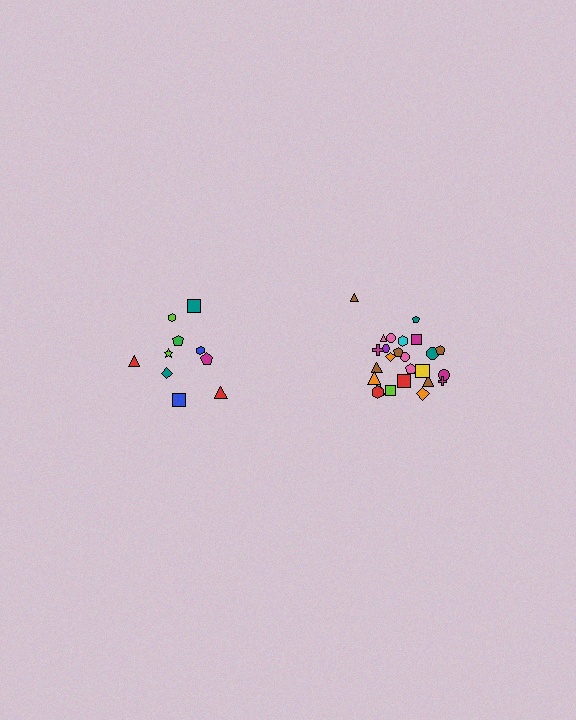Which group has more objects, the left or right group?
The right group.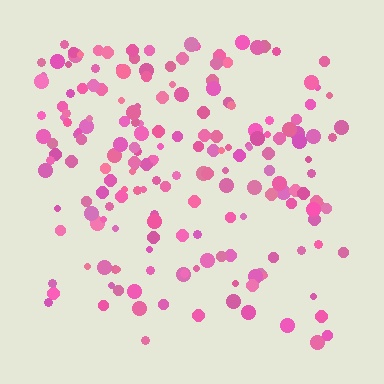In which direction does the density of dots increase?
From bottom to top, with the top side densest.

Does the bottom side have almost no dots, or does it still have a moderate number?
Still a moderate number, just noticeably fewer than the top.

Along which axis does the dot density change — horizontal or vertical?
Vertical.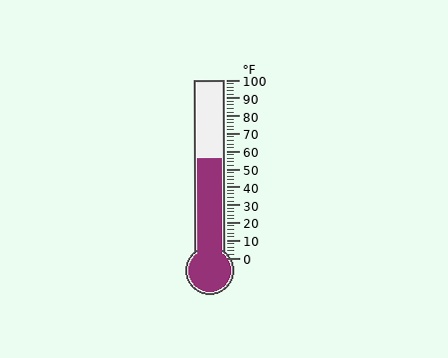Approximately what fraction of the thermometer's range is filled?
The thermometer is filled to approximately 55% of its range.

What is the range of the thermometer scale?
The thermometer scale ranges from 0°F to 100°F.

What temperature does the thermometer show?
The thermometer shows approximately 56°F.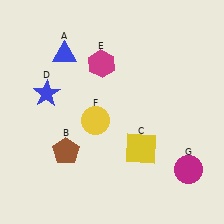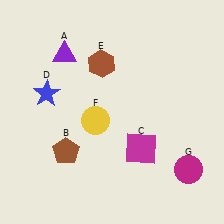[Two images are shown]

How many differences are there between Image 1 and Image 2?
There are 3 differences between the two images.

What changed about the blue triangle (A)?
In Image 1, A is blue. In Image 2, it changed to purple.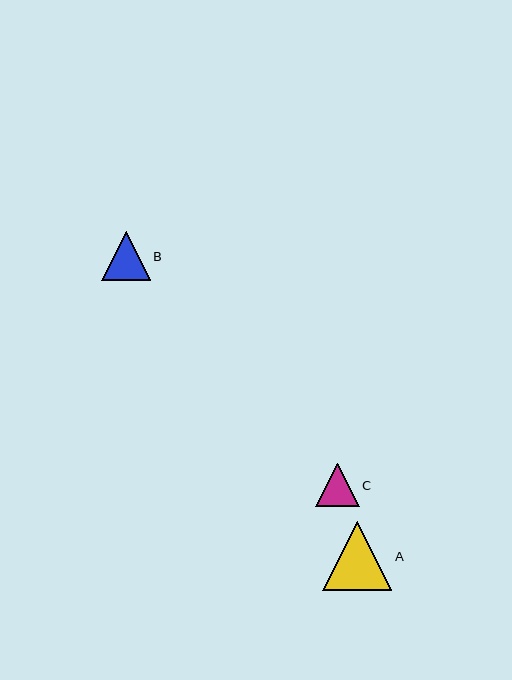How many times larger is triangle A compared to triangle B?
Triangle A is approximately 1.4 times the size of triangle B.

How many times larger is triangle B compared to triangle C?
Triangle B is approximately 1.1 times the size of triangle C.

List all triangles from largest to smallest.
From largest to smallest: A, B, C.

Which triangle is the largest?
Triangle A is the largest with a size of approximately 69 pixels.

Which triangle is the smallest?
Triangle C is the smallest with a size of approximately 44 pixels.